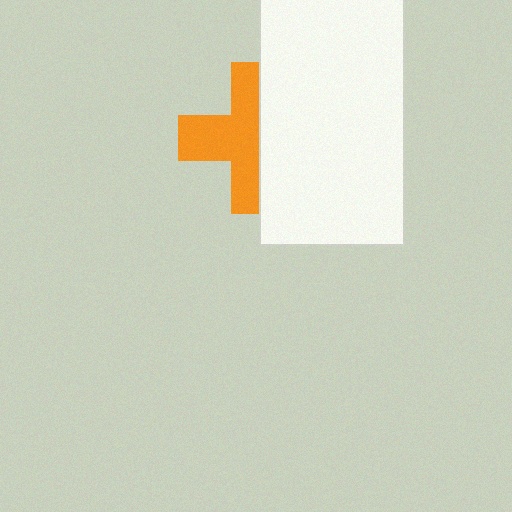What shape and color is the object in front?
The object in front is a white rectangle.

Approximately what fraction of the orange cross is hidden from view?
Roughly 43% of the orange cross is hidden behind the white rectangle.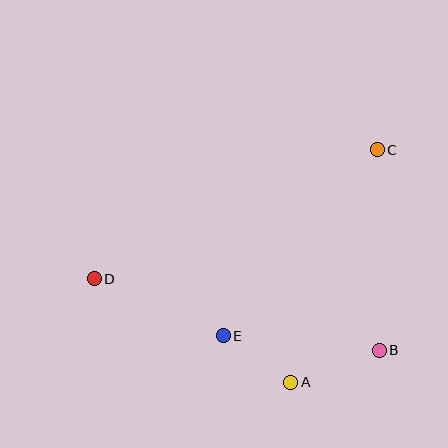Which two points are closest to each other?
Points A and E are closest to each other.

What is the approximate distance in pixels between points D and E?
The distance between D and E is approximately 141 pixels.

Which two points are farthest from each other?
Points C and D are farthest from each other.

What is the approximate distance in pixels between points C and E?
The distance between C and E is approximately 241 pixels.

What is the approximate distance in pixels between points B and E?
The distance between B and E is approximately 156 pixels.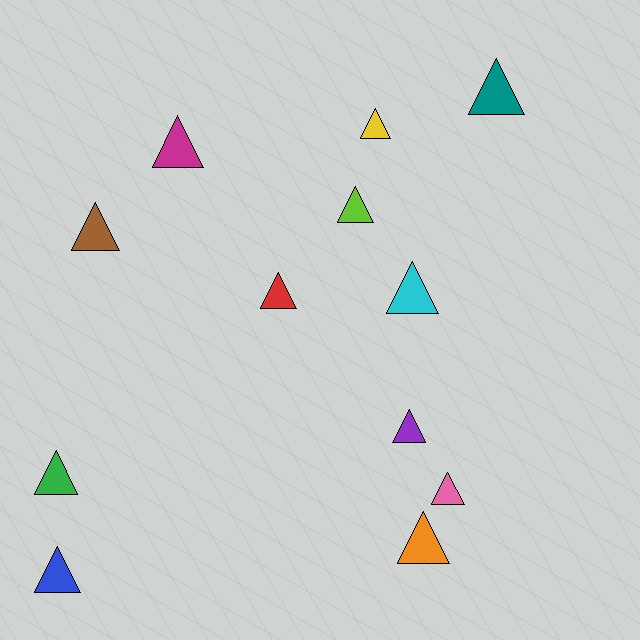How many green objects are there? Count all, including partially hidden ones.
There is 1 green object.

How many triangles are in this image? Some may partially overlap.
There are 12 triangles.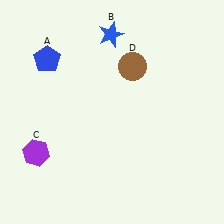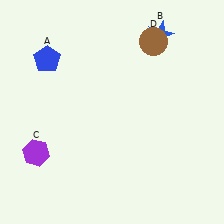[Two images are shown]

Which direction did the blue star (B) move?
The blue star (B) moved right.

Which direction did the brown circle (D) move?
The brown circle (D) moved up.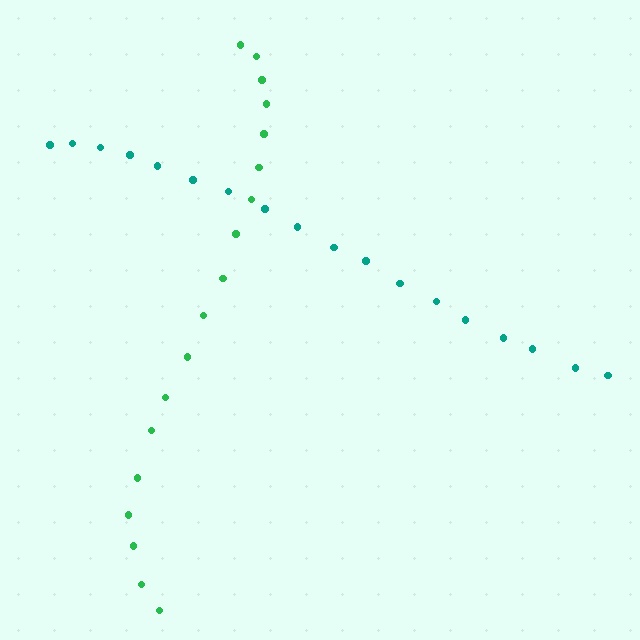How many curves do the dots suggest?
There are 2 distinct paths.